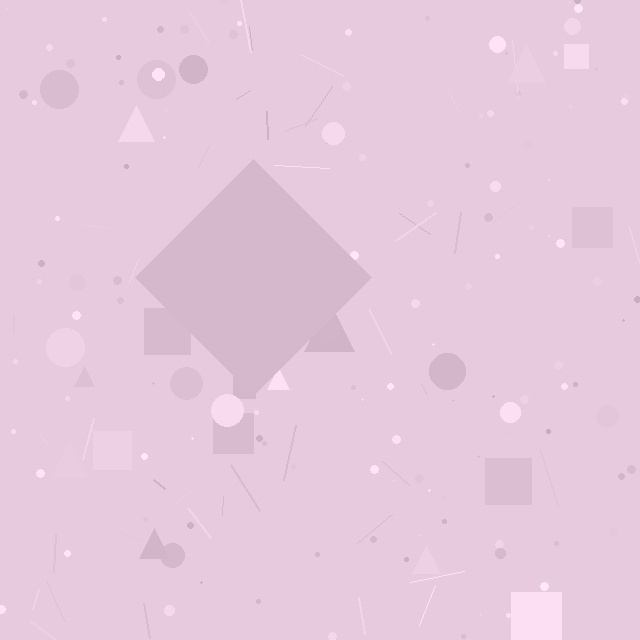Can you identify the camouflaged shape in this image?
The camouflaged shape is a diamond.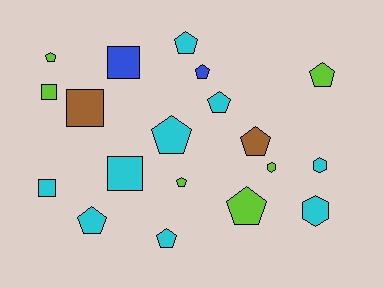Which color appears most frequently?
Cyan, with 9 objects.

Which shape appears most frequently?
Pentagon, with 11 objects.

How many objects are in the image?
There are 19 objects.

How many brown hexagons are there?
There are no brown hexagons.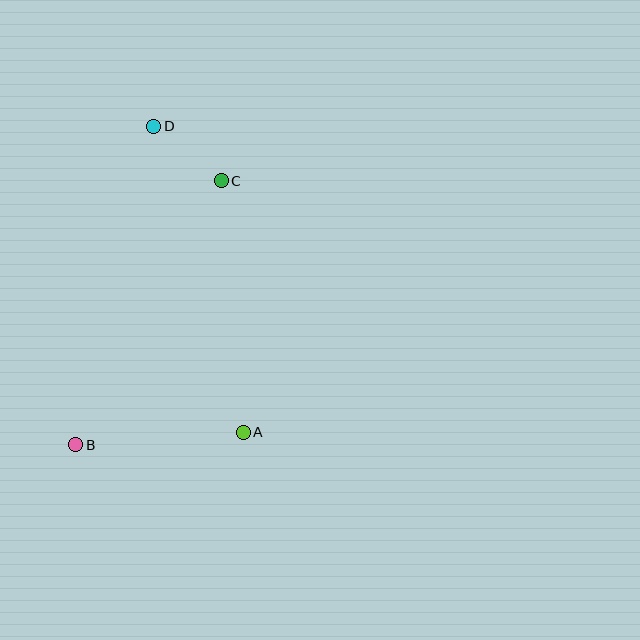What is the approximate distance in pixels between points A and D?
The distance between A and D is approximately 319 pixels.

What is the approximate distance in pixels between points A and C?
The distance between A and C is approximately 253 pixels.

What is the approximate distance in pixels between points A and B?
The distance between A and B is approximately 168 pixels.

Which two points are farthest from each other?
Points B and D are farthest from each other.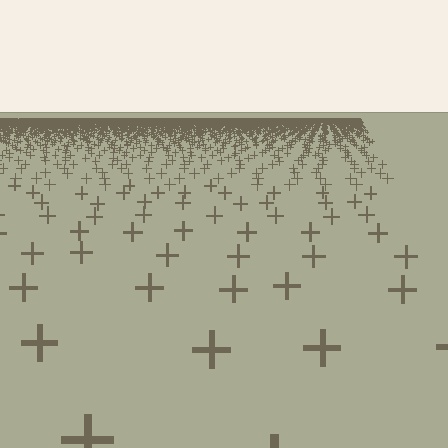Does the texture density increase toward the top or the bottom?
Density increases toward the top.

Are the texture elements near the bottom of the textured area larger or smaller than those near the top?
Larger. Near the bottom, elements are closer to the viewer and appear at a bigger on-screen size.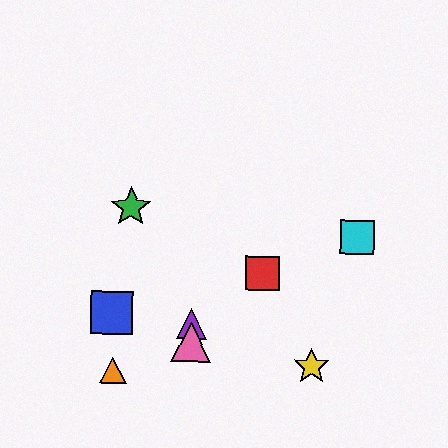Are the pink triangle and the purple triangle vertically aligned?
Yes, both are at x≈191.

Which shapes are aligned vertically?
The purple triangle, the pink triangle are aligned vertically.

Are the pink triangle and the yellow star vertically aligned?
No, the pink triangle is at x≈191 and the yellow star is at x≈311.